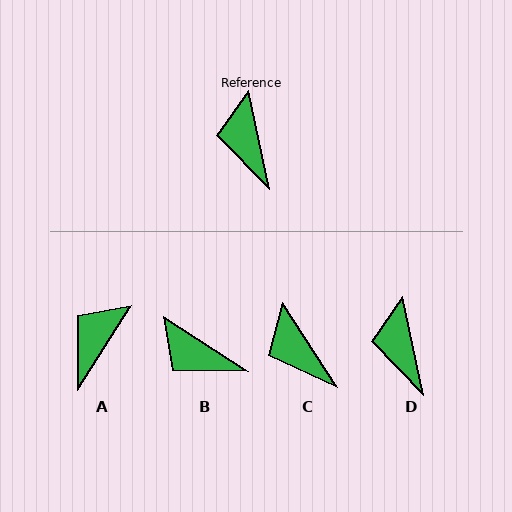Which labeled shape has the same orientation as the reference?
D.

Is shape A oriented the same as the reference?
No, it is off by about 44 degrees.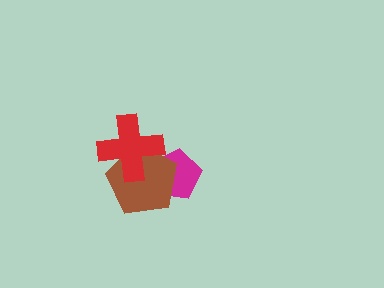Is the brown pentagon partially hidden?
Yes, it is partially covered by another shape.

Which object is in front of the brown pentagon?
The red cross is in front of the brown pentagon.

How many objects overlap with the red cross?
2 objects overlap with the red cross.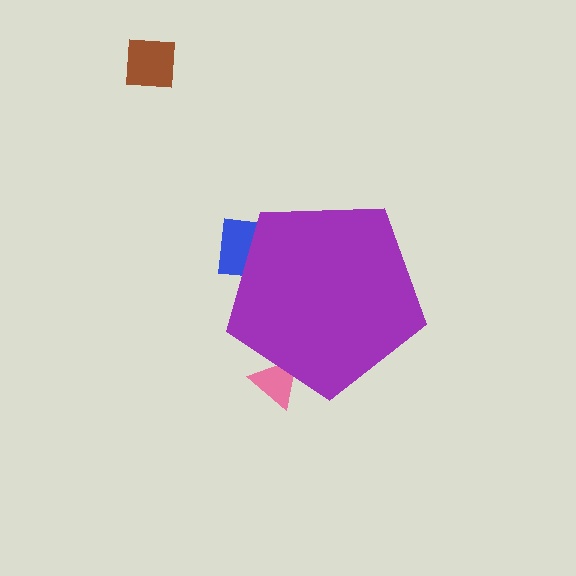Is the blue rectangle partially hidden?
Yes, the blue rectangle is partially hidden behind the purple pentagon.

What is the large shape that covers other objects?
A purple pentagon.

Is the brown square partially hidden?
No, the brown square is fully visible.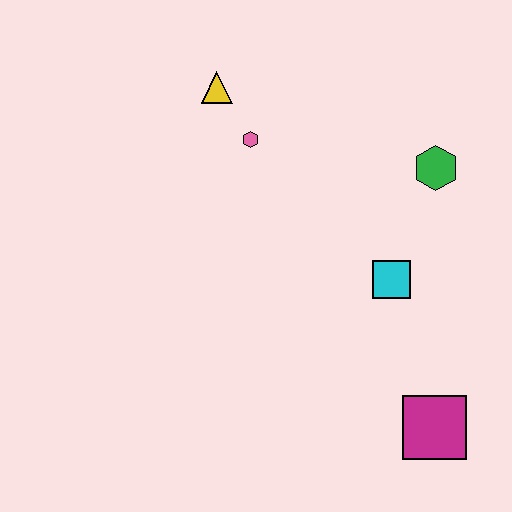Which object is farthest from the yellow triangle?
The magenta square is farthest from the yellow triangle.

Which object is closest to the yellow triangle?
The pink hexagon is closest to the yellow triangle.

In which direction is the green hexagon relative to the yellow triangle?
The green hexagon is to the right of the yellow triangle.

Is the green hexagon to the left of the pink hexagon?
No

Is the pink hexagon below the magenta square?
No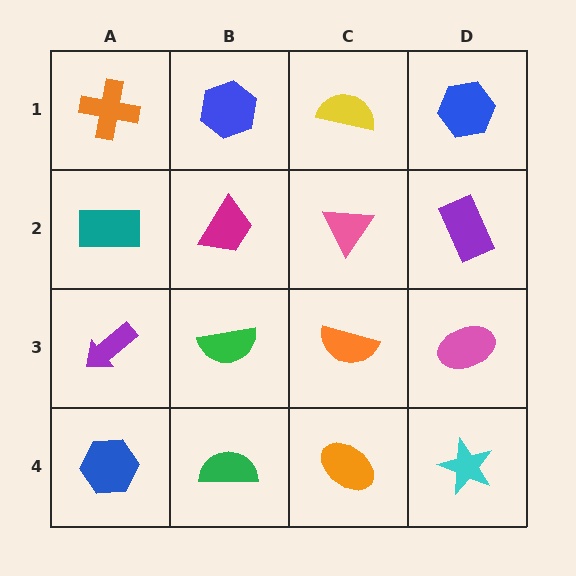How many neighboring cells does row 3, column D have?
3.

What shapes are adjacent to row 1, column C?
A pink triangle (row 2, column C), a blue hexagon (row 1, column B), a blue hexagon (row 1, column D).